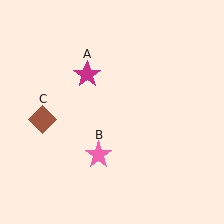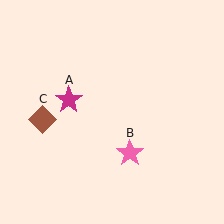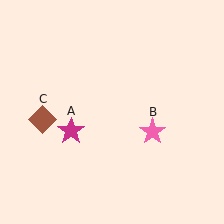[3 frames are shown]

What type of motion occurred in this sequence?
The magenta star (object A), pink star (object B) rotated counterclockwise around the center of the scene.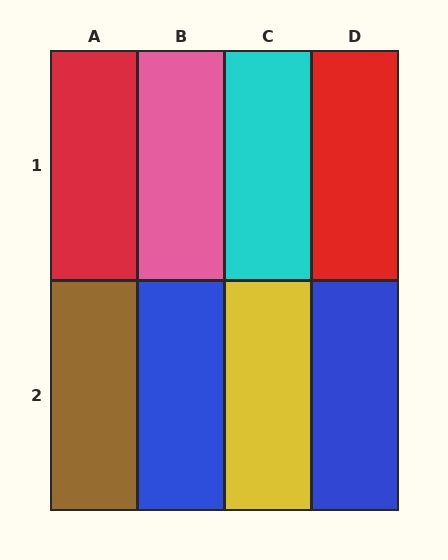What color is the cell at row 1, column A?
Red.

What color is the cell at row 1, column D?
Red.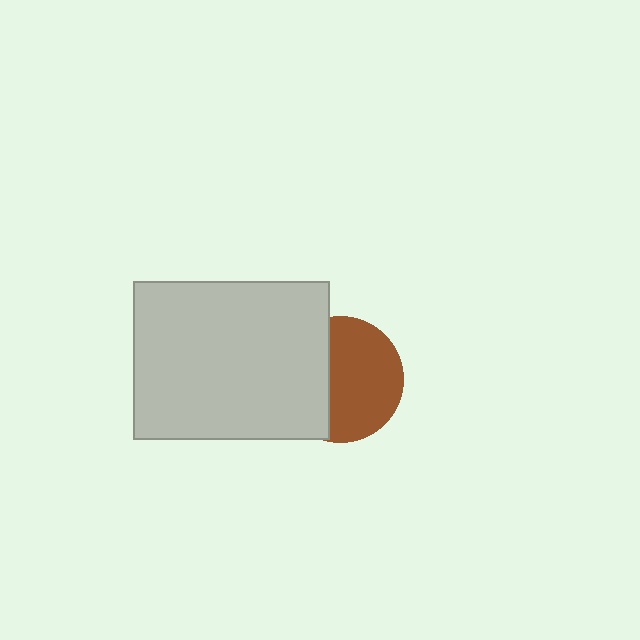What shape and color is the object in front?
The object in front is a light gray rectangle.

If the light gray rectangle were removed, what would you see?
You would see the complete brown circle.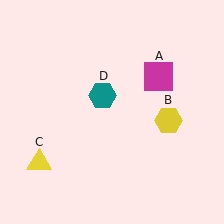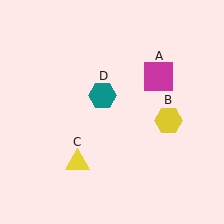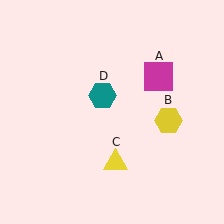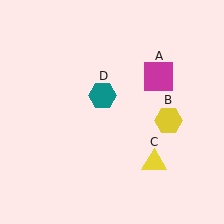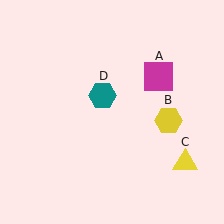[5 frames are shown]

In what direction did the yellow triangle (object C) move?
The yellow triangle (object C) moved right.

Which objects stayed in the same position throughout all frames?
Magenta square (object A) and yellow hexagon (object B) and teal hexagon (object D) remained stationary.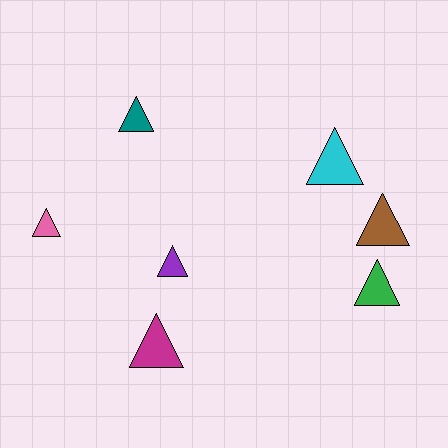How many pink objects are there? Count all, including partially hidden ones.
There is 1 pink object.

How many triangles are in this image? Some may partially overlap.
There are 7 triangles.